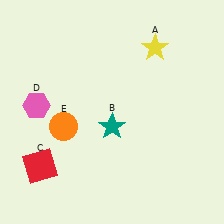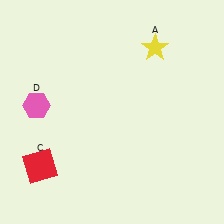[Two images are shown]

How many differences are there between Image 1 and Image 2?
There are 2 differences between the two images.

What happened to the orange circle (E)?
The orange circle (E) was removed in Image 2. It was in the bottom-left area of Image 1.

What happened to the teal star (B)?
The teal star (B) was removed in Image 2. It was in the bottom-right area of Image 1.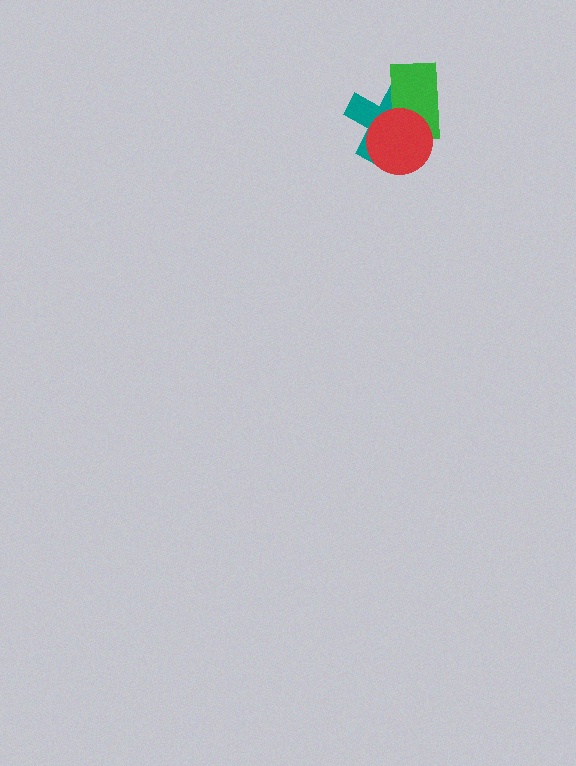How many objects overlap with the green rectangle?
2 objects overlap with the green rectangle.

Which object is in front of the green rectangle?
The red circle is in front of the green rectangle.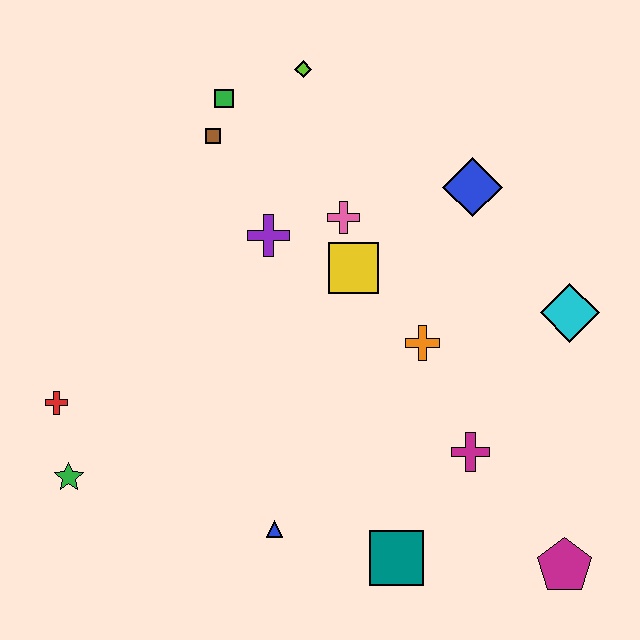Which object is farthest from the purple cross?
The magenta pentagon is farthest from the purple cross.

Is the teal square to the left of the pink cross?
No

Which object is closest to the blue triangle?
The teal square is closest to the blue triangle.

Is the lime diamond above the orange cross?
Yes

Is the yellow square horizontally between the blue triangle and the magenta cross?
Yes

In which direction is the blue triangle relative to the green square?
The blue triangle is below the green square.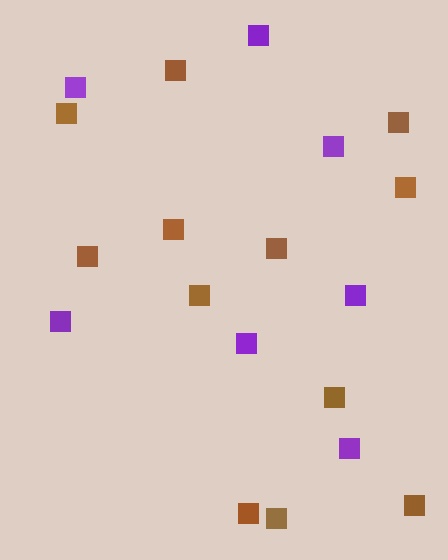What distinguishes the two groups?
There are 2 groups: one group of brown squares (12) and one group of purple squares (7).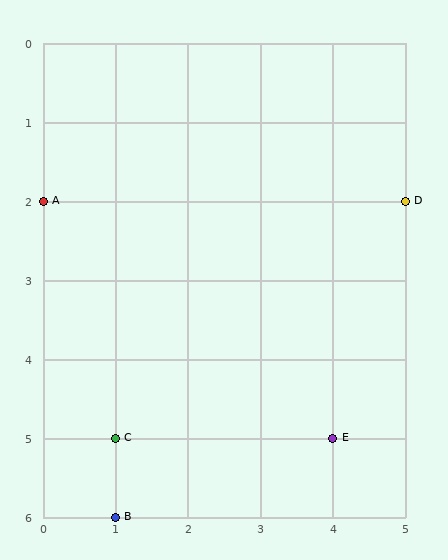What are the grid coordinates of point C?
Point C is at grid coordinates (1, 5).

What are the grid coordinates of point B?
Point B is at grid coordinates (1, 6).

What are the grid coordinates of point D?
Point D is at grid coordinates (5, 2).